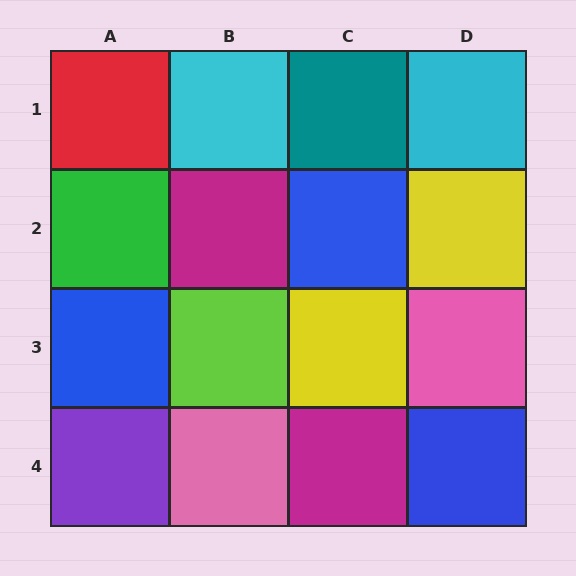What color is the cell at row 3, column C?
Yellow.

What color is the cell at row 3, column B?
Lime.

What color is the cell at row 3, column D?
Pink.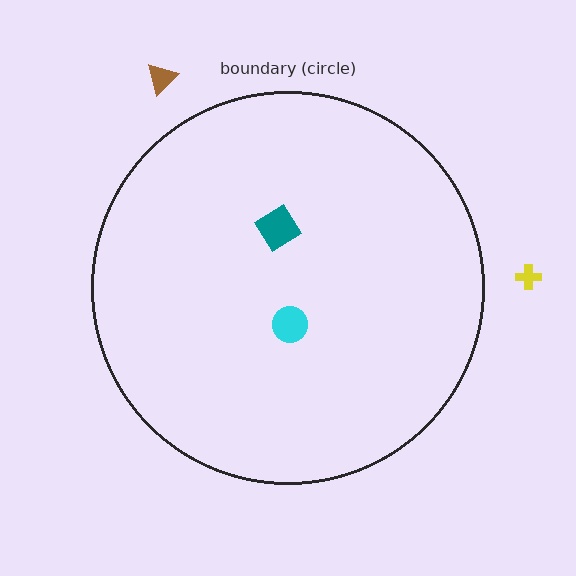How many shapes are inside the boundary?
2 inside, 2 outside.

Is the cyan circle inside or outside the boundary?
Inside.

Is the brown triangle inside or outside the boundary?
Outside.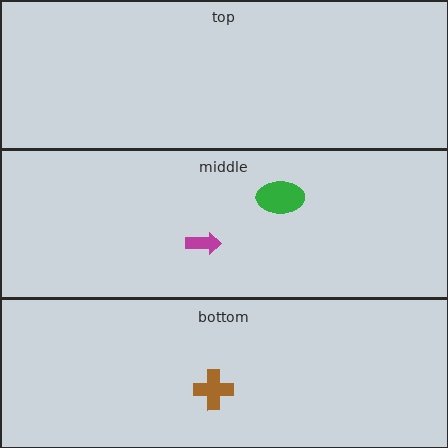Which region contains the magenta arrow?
The middle region.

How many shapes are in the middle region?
2.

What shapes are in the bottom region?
The brown cross.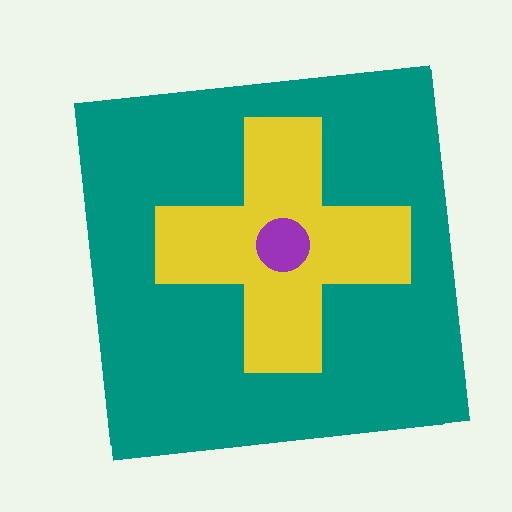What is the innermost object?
The purple circle.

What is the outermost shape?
The teal square.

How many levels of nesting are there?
3.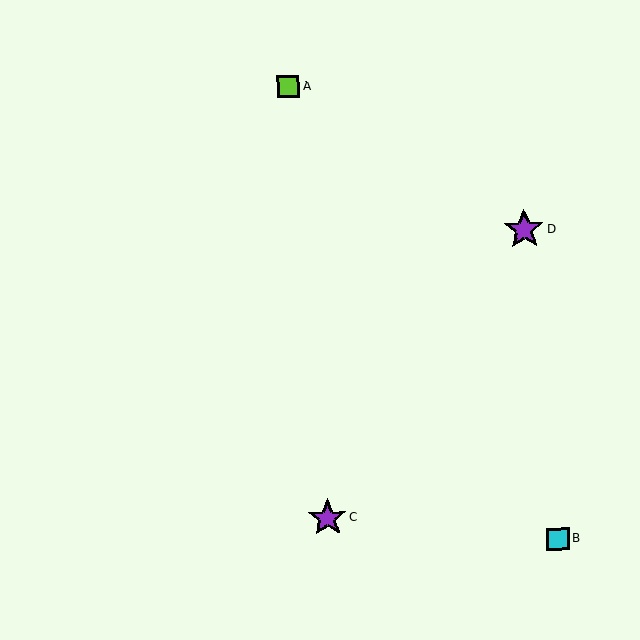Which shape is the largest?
The purple star (labeled D) is the largest.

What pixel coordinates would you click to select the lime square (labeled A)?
Click at (288, 86) to select the lime square A.